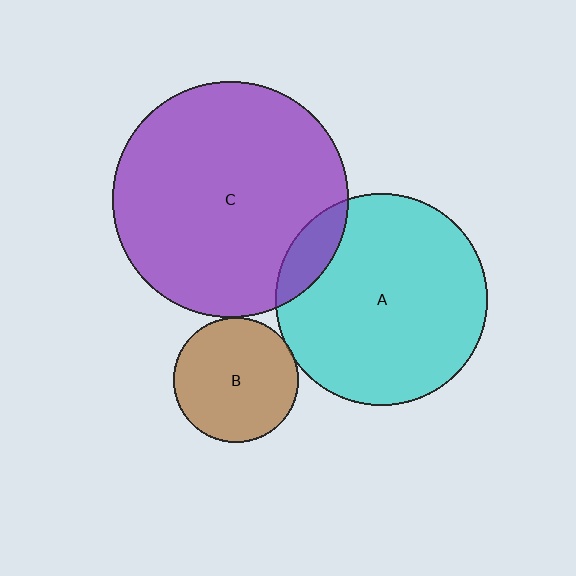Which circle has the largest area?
Circle C (purple).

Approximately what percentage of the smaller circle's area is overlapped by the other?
Approximately 10%.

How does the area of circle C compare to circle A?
Approximately 1.2 times.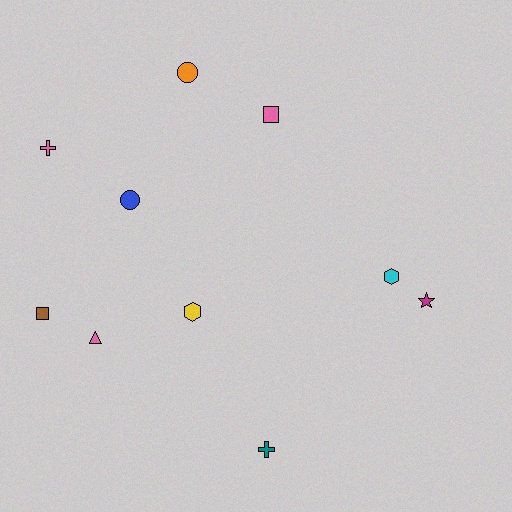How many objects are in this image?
There are 10 objects.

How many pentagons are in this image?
There are no pentagons.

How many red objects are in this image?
There are no red objects.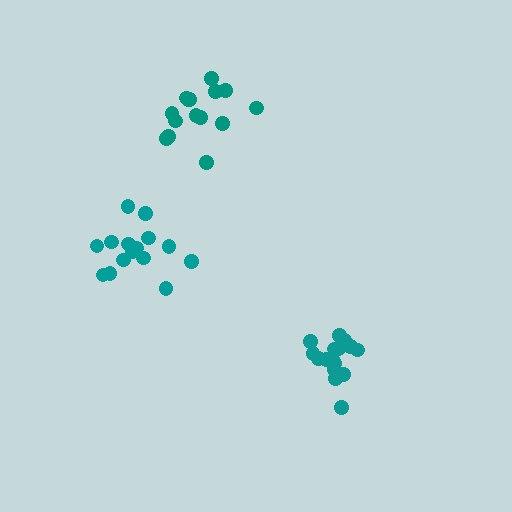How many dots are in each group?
Group 1: 15 dots, Group 2: 16 dots, Group 3: 15 dots (46 total).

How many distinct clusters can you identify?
There are 3 distinct clusters.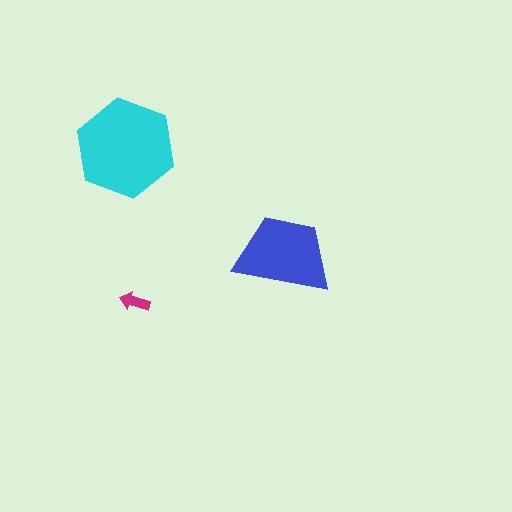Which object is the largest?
The cyan hexagon.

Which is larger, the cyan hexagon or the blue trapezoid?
The cyan hexagon.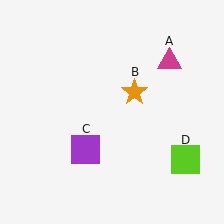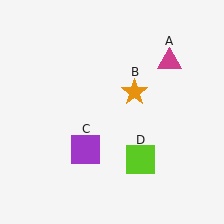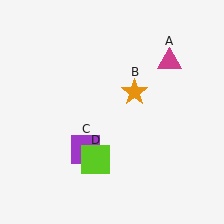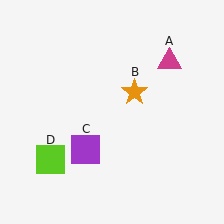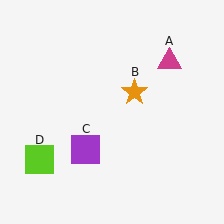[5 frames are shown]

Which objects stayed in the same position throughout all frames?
Magenta triangle (object A) and orange star (object B) and purple square (object C) remained stationary.